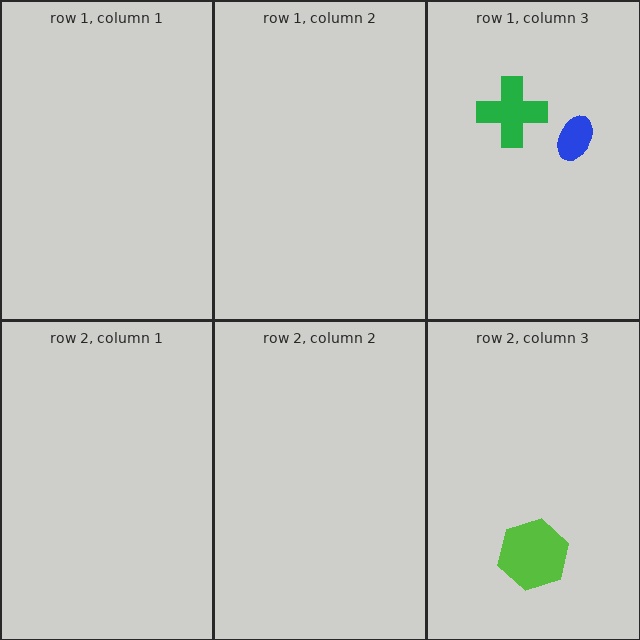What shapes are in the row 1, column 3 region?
The blue ellipse, the green cross.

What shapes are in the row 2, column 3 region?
The lime hexagon.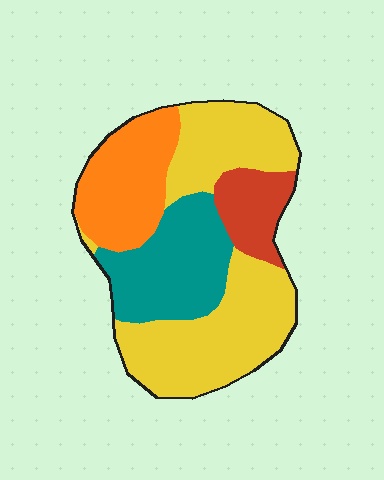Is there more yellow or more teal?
Yellow.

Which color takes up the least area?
Red, at roughly 10%.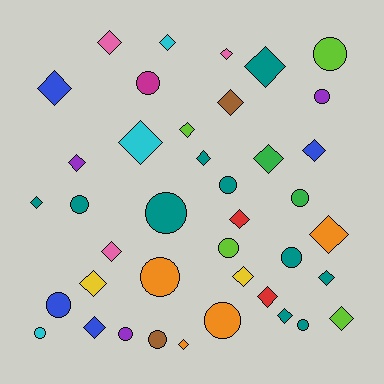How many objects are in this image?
There are 40 objects.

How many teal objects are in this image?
There are 10 teal objects.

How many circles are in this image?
There are 16 circles.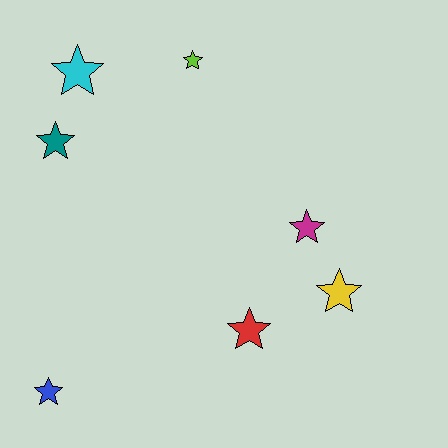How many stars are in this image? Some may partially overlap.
There are 7 stars.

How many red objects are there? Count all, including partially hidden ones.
There is 1 red object.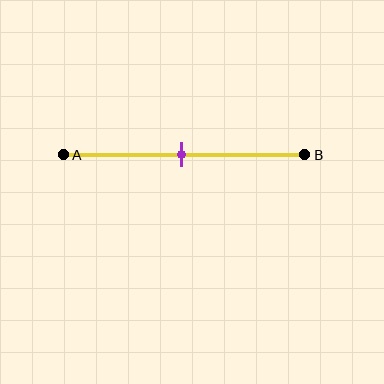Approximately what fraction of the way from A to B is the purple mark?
The purple mark is approximately 50% of the way from A to B.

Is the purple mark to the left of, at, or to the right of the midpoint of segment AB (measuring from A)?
The purple mark is approximately at the midpoint of segment AB.